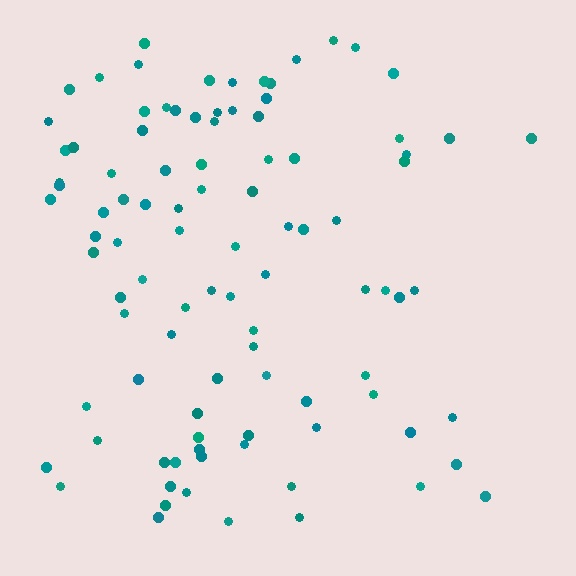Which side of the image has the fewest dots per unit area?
The right.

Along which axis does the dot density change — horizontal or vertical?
Horizontal.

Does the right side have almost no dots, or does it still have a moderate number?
Still a moderate number, just noticeably fewer than the left.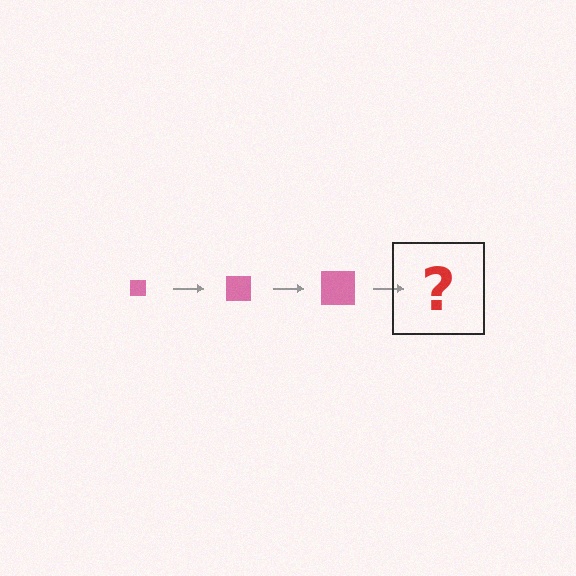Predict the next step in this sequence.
The next step is a pink square, larger than the previous one.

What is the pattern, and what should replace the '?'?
The pattern is that the square gets progressively larger each step. The '?' should be a pink square, larger than the previous one.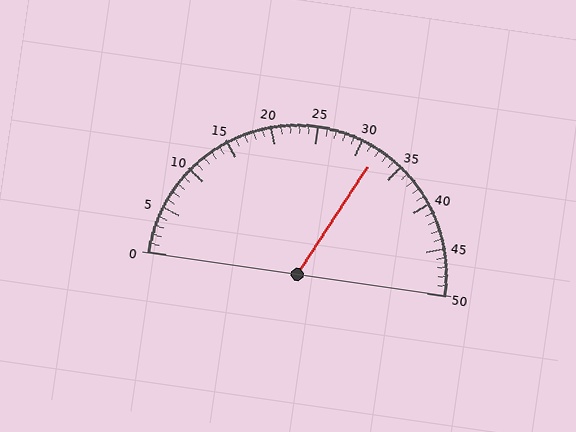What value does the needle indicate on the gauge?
The needle indicates approximately 32.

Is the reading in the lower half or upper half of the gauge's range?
The reading is in the upper half of the range (0 to 50).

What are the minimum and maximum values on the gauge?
The gauge ranges from 0 to 50.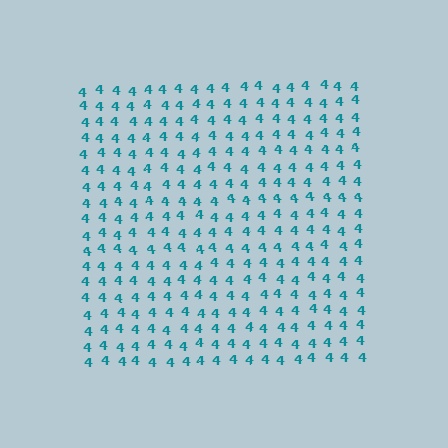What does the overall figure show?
The overall figure shows a square.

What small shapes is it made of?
It is made of small digit 4's.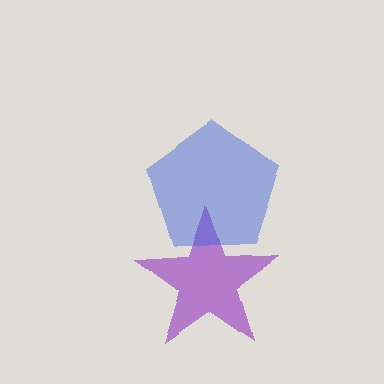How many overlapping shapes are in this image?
There are 2 overlapping shapes in the image.